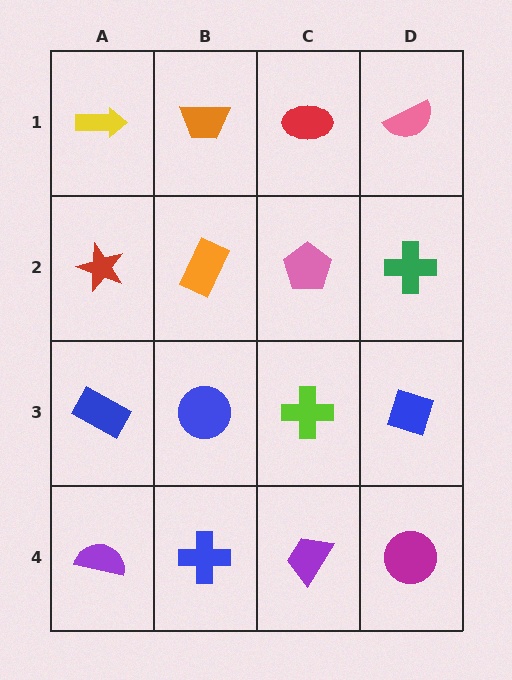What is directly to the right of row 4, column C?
A magenta circle.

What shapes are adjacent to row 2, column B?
An orange trapezoid (row 1, column B), a blue circle (row 3, column B), a red star (row 2, column A), a pink pentagon (row 2, column C).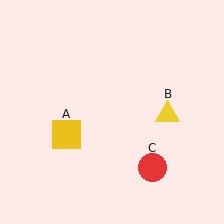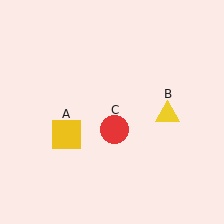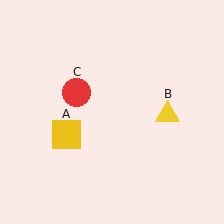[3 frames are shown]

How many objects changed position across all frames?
1 object changed position: red circle (object C).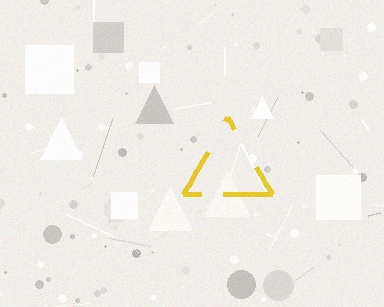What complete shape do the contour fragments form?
The contour fragments form a triangle.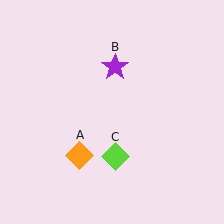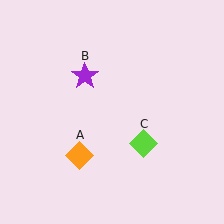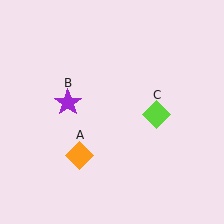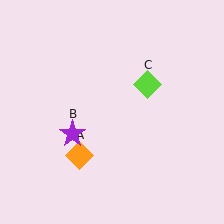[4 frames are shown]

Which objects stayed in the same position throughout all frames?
Orange diamond (object A) remained stationary.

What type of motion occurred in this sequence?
The purple star (object B), lime diamond (object C) rotated counterclockwise around the center of the scene.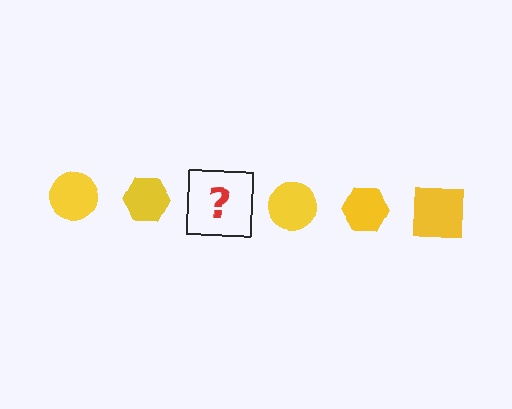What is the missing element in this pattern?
The missing element is a yellow square.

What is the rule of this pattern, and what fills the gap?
The rule is that the pattern cycles through circle, hexagon, square shapes in yellow. The gap should be filled with a yellow square.